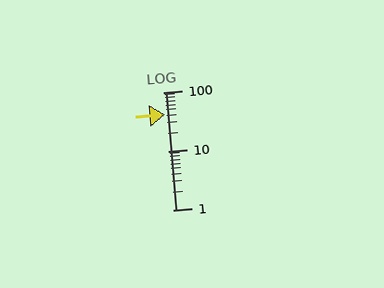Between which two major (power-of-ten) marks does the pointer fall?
The pointer is between 10 and 100.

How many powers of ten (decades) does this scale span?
The scale spans 2 decades, from 1 to 100.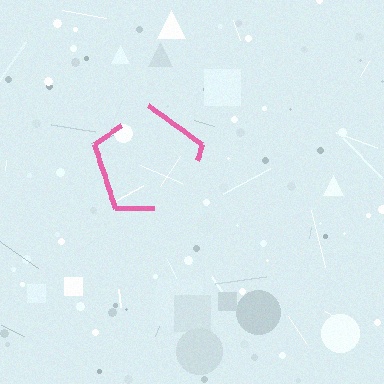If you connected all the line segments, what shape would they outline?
They would outline a pentagon.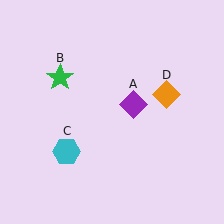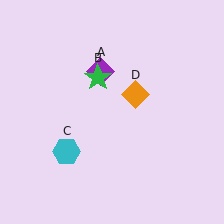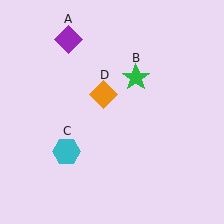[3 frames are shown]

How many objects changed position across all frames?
3 objects changed position: purple diamond (object A), green star (object B), orange diamond (object D).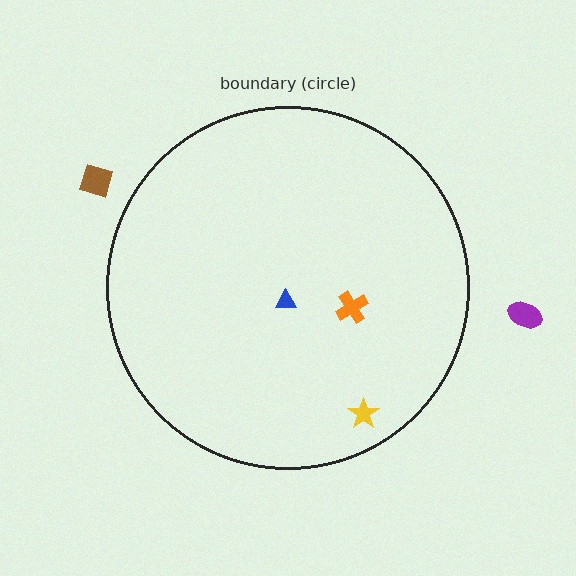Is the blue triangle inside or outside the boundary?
Inside.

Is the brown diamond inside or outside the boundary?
Outside.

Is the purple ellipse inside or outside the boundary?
Outside.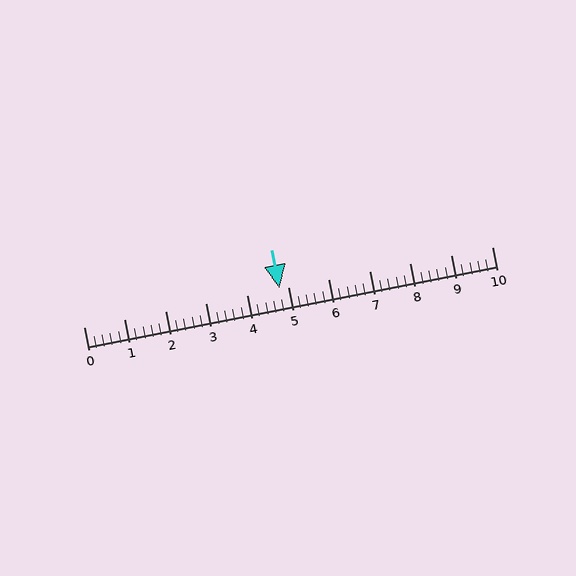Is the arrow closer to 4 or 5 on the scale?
The arrow is closer to 5.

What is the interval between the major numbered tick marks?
The major tick marks are spaced 1 units apart.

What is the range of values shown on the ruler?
The ruler shows values from 0 to 10.